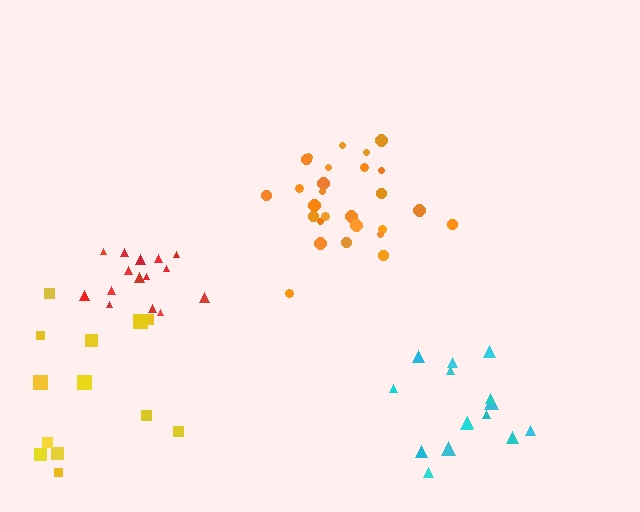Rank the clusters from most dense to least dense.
red, orange, cyan, yellow.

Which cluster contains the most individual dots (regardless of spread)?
Orange (27).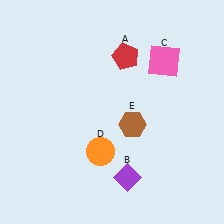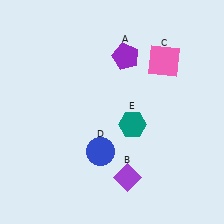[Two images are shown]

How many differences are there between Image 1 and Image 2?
There are 3 differences between the two images.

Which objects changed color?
A changed from red to purple. D changed from orange to blue. E changed from brown to teal.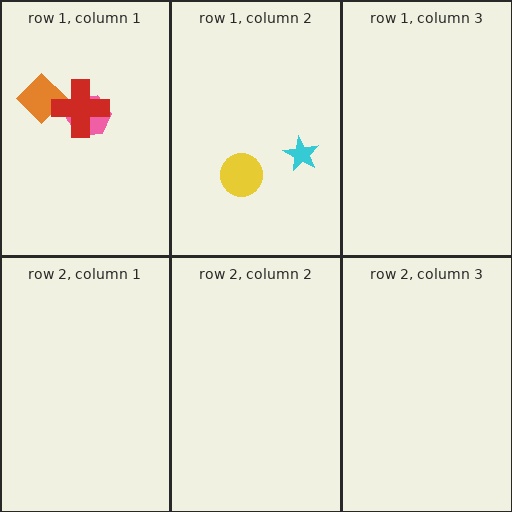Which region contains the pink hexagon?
The row 1, column 1 region.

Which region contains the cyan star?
The row 1, column 2 region.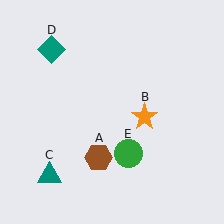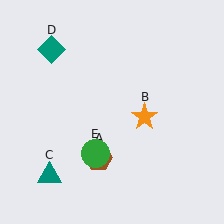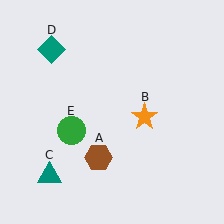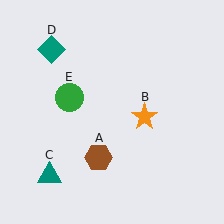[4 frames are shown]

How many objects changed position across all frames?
1 object changed position: green circle (object E).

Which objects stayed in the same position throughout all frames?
Brown hexagon (object A) and orange star (object B) and teal triangle (object C) and teal diamond (object D) remained stationary.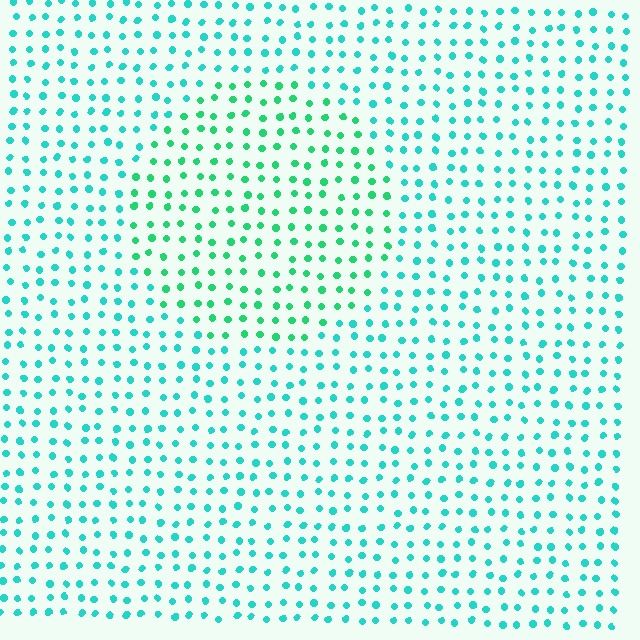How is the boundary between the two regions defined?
The boundary is defined purely by a slight shift in hue (about 29 degrees). Spacing, size, and orientation are identical on both sides.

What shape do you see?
I see a circle.